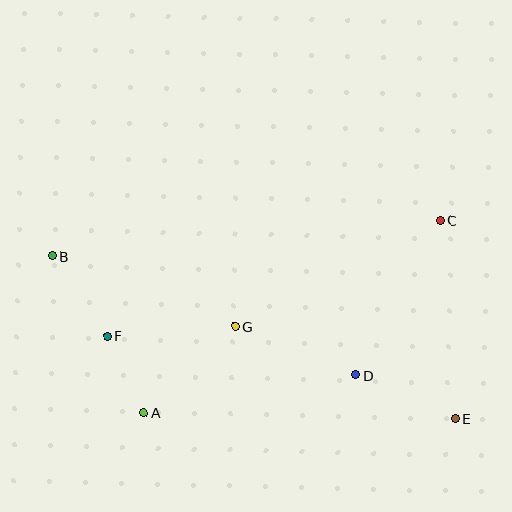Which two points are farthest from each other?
Points B and E are farthest from each other.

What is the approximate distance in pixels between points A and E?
The distance between A and E is approximately 312 pixels.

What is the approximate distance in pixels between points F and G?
The distance between F and G is approximately 129 pixels.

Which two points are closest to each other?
Points A and F are closest to each other.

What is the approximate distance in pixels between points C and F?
The distance between C and F is approximately 352 pixels.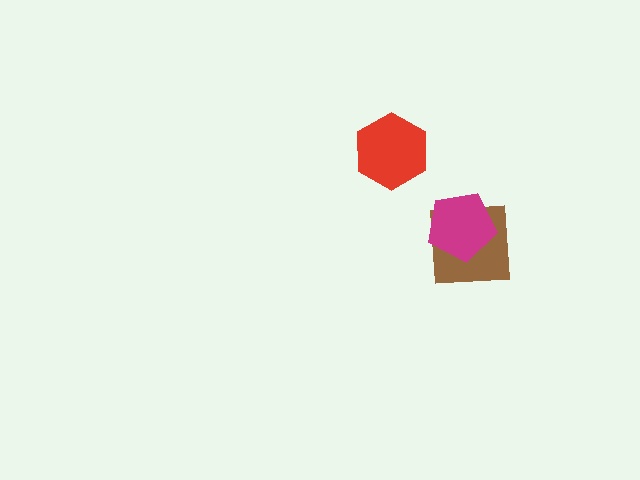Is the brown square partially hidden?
Yes, it is partially covered by another shape.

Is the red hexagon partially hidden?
No, no other shape covers it.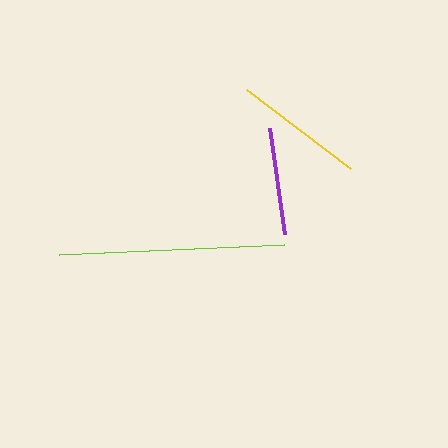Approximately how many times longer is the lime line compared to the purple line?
The lime line is approximately 2.1 times the length of the purple line.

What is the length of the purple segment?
The purple segment is approximately 106 pixels long.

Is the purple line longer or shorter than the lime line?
The lime line is longer than the purple line.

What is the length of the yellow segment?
The yellow segment is approximately 131 pixels long.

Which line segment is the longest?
The lime line is the longest at approximately 225 pixels.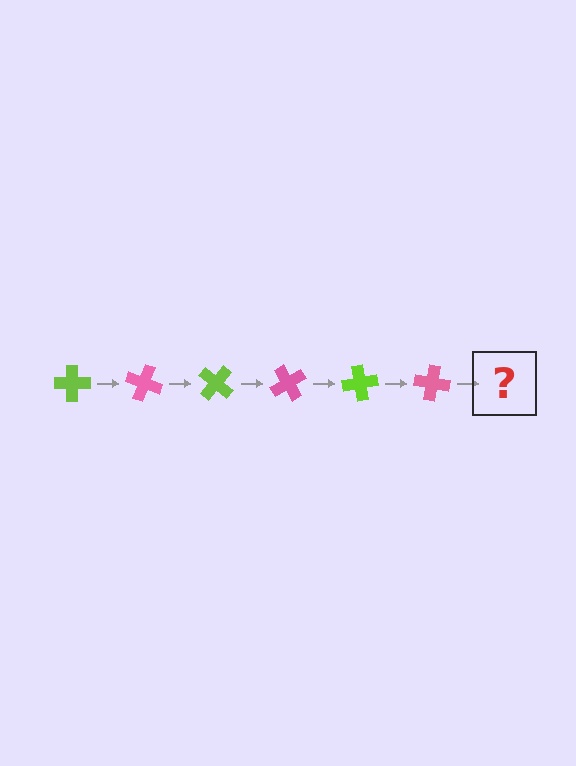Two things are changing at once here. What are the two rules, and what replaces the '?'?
The two rules are that it rotates 20 degrees each step and the color cycles through lime and pink. The '?' should be a lime cross, rotated 120 degrees from the start.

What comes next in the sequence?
The next element should be a lime cross, rotated 120 degrees from the start.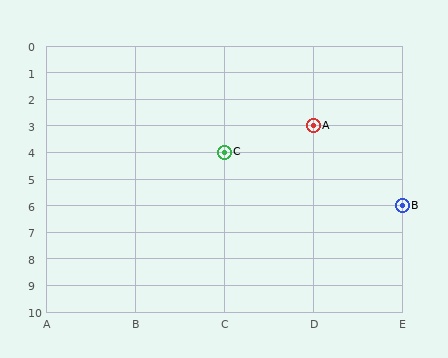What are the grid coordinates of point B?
Point B is at grid coordinates (E, 6).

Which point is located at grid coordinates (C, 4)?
Point C is at (C, 4).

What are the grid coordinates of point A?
Point A is at grid coordinates (D, 3).